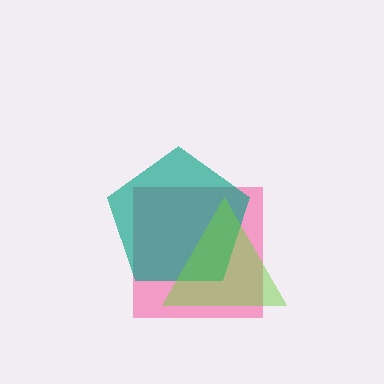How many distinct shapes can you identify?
There are 3 distinct shapes: a pink square, a teal pentagon, a lime triangle.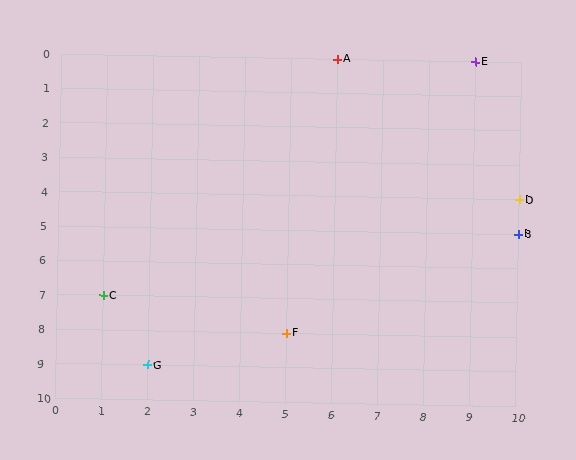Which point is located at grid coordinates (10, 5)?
Point B is at (10, 5).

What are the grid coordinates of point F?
Point F is at grid coordinates (5, 8).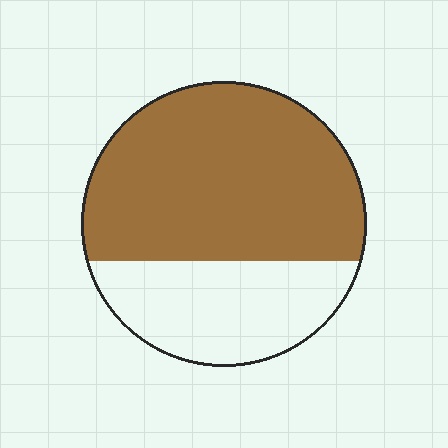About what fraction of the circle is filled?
About two thirds (2/3).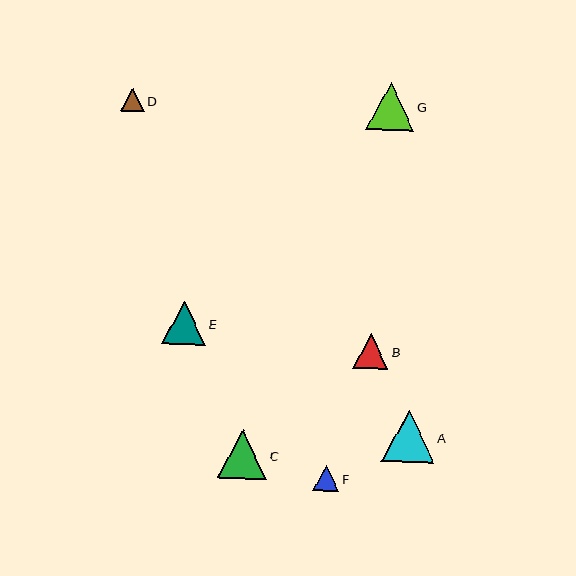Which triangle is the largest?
Triangle A is the largest with a size of approximately 52 pixels.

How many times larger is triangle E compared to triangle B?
Triangle E is approximately 1.2 times the size of triangle B.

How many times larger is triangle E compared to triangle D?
Triangle E is approximately 1.9 times the size of triangle D.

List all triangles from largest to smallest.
From largest to smallest: A, C, G, E, B, F, D.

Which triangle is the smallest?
Triangle D is the smallest with a size of approximately 23 pixels.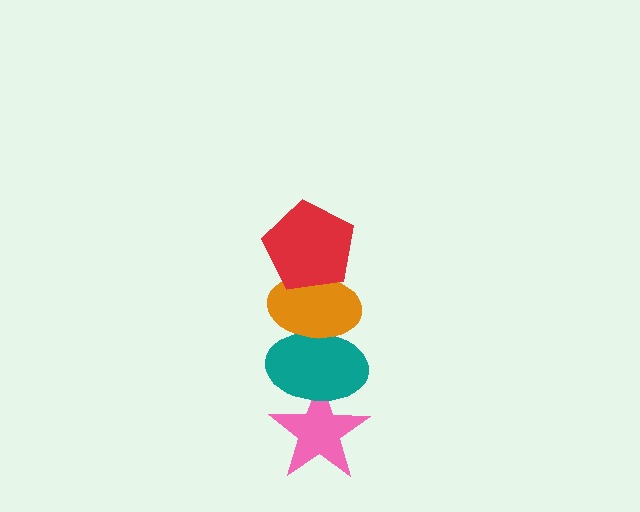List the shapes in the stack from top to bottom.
From top to bottom: the red pentagon, the orange ellipse, the teal ellipse, the pink star.